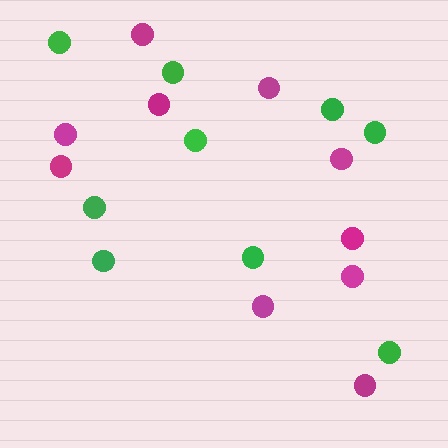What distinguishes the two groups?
There are 2 groups: one group of green circles (9) and one group of magenta circles (10).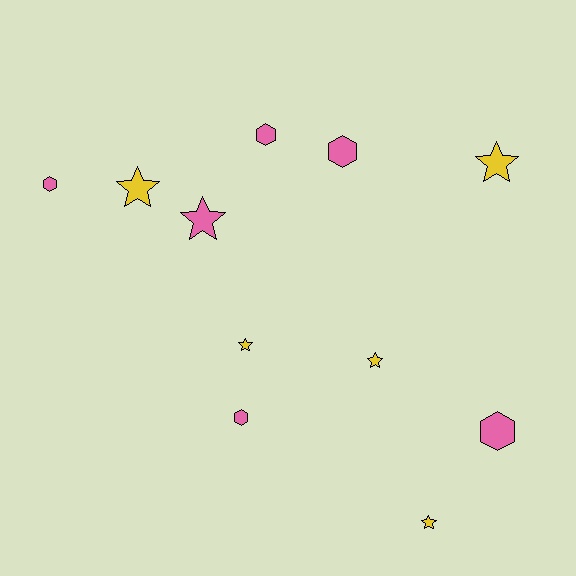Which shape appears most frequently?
Star, with 6 objects.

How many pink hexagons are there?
There are 5 pink hexagons.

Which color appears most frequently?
Pink, with 6 objects.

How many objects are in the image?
There are 11 objects.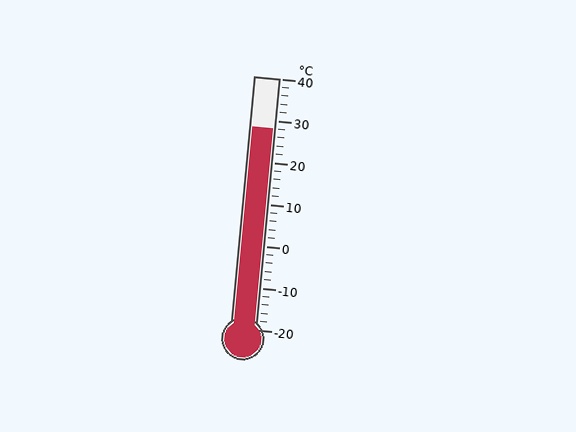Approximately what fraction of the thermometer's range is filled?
The thermometer is filled to approximately 80% of its range.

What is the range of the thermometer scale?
The thermometer scale ranges from -20°C to 40°C.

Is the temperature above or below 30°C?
The temperature is below 30°C.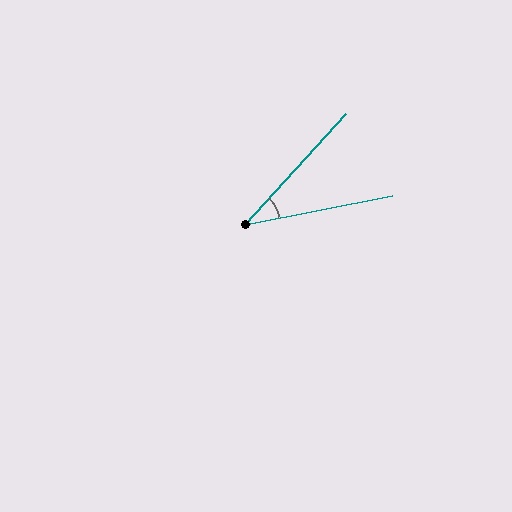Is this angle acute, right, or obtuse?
It is acute.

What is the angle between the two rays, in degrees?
Approximately 37 degrees.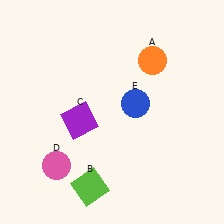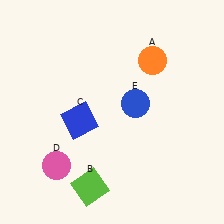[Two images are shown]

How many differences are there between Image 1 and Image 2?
There is 1 difference between the two images.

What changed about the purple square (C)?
In Image 1, C is purple. In Image 2, it changed to blue.